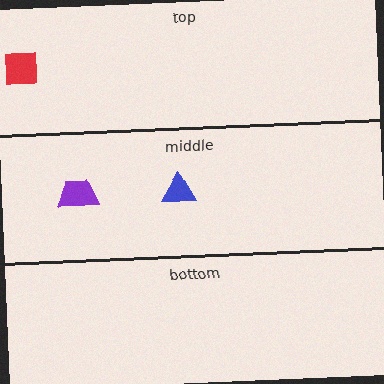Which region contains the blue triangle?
The middle region.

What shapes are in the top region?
The red square.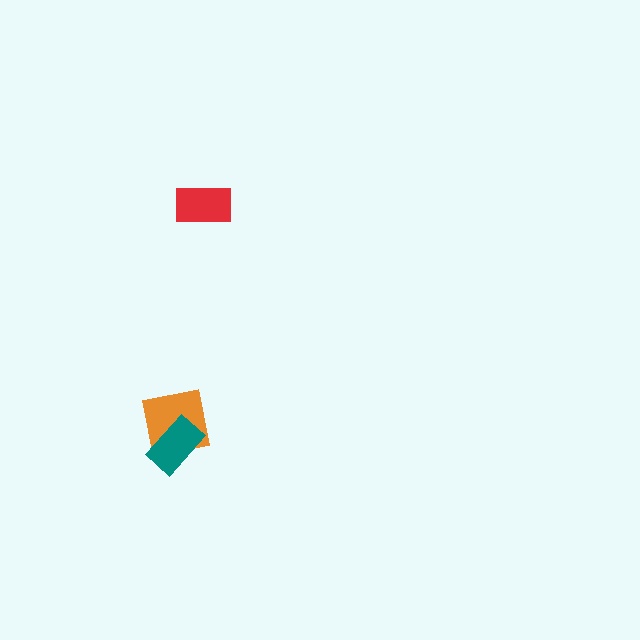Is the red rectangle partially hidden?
No, no other shape covers it.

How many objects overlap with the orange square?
1 object overlaps with the orange square.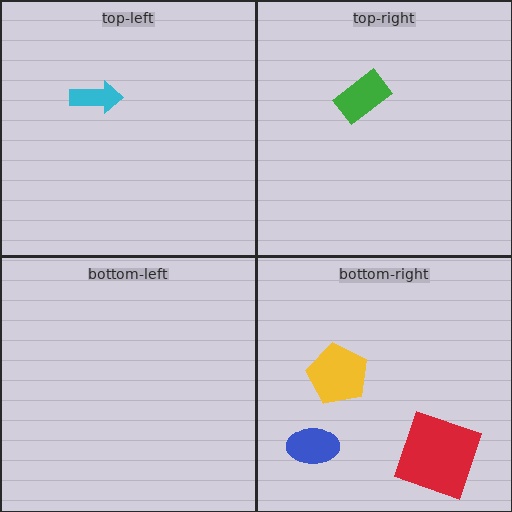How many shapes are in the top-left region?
1.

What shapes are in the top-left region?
The cyan arrow.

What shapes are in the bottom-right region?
The red square, the blue ellipse, the yellow pentagon.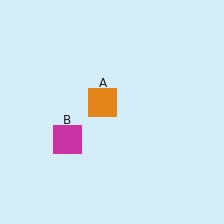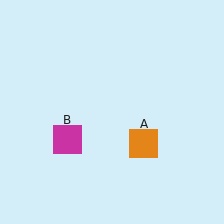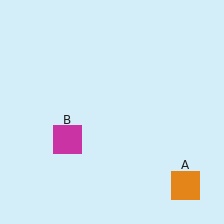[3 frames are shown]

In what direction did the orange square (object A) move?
The orange square (object A) moved down and to the right.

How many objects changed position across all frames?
1 object changed position: orange square (object A).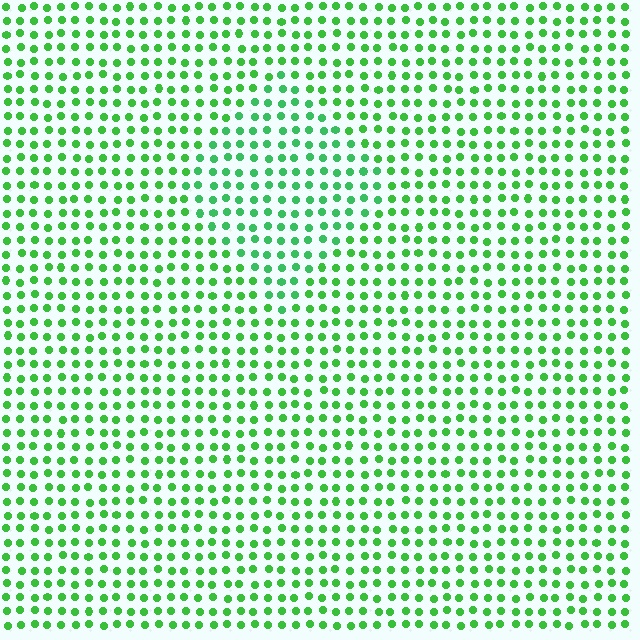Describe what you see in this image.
The image is filled with small green elements in a uniform arrangement. A diamond-shaped region is visible where the elements are tinted to a slightly different hue, forming a subtle color boundary.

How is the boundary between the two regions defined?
The boundary is defined purely by a slight shift in hue (about 17 degrees). Spacing, size, and orientation are identical on both sides.